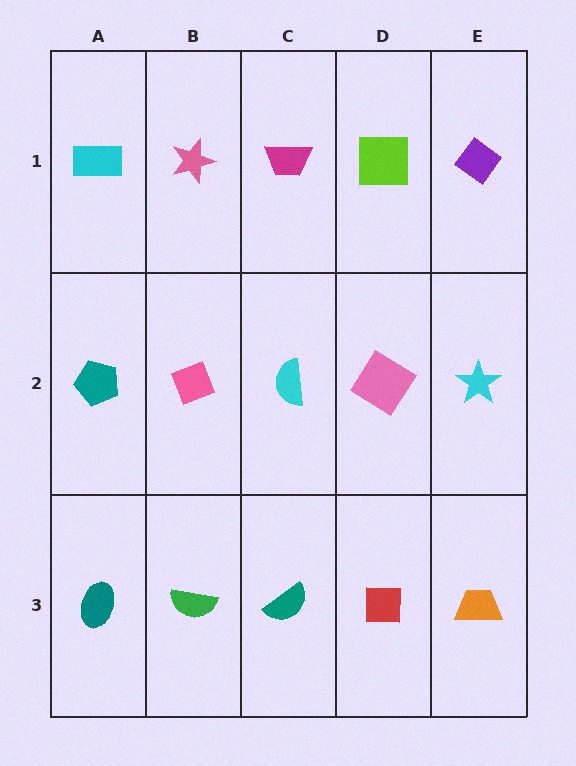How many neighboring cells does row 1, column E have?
2.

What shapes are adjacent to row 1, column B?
A pink diamond (row 2, column B), a cyan rectangle (row 1, column A), a magenta trapezoid (row 1, column C).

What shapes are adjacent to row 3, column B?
A pink diamond (row 2, column B), a teal ellipse (row 3, column A), a teal semicircle (row 3, column C).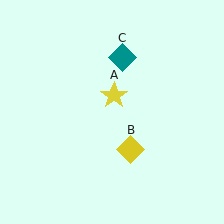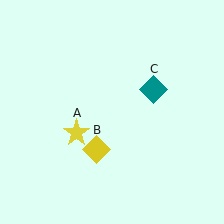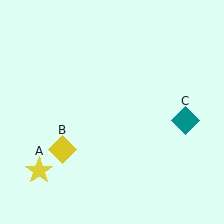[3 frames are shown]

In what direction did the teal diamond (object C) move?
The teal diamond (object C) moved down and to the right.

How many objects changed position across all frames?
3 objects changed position: yellow star (object A), yellow diamond (object B), teal diamond (object C).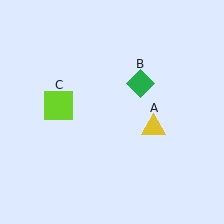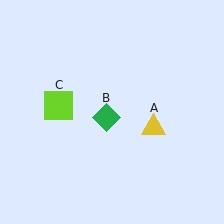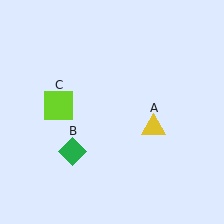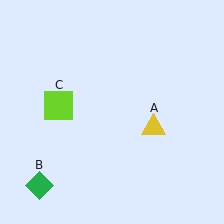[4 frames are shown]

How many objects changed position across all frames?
1 object changed position: green diamond (object B).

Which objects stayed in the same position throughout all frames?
Yellow triangle (object A) and lime square (object C) remained stationary.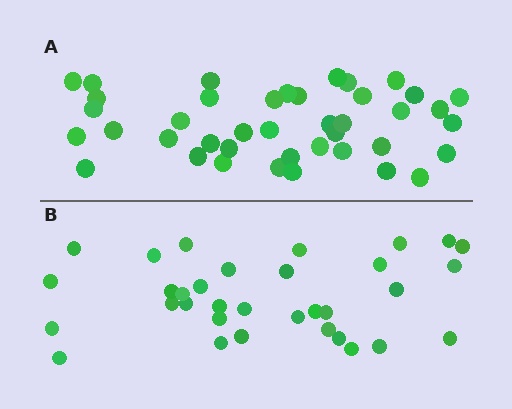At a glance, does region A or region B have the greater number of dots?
Region A (the top region) has more dots.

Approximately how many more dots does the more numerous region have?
Region A has roughly 8 or so more dots than region B.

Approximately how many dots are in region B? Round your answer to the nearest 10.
About 30 dots. (The exact count is 33, which rounds to 30.)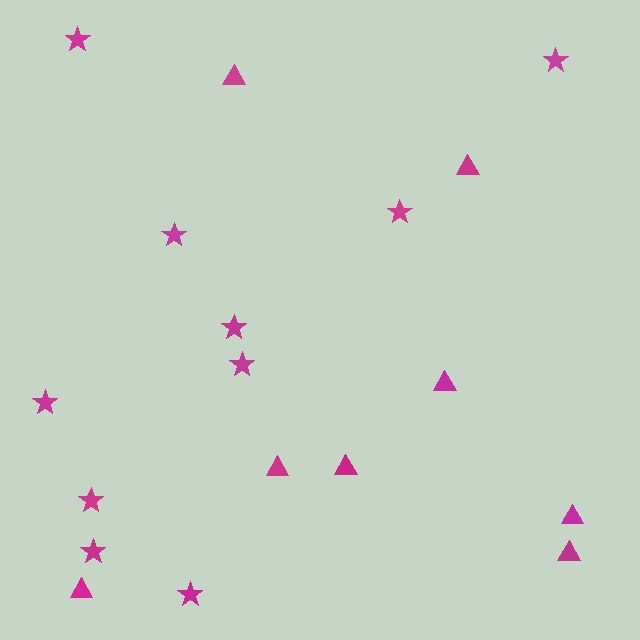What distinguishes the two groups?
There are 2 groups: one group of triangles (8) and one group of stars (10).